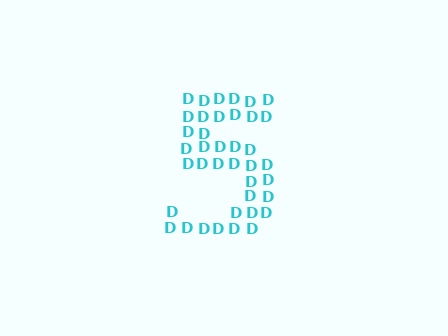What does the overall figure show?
The overall figure shows the digit 5.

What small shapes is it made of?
It is made of small letter D's.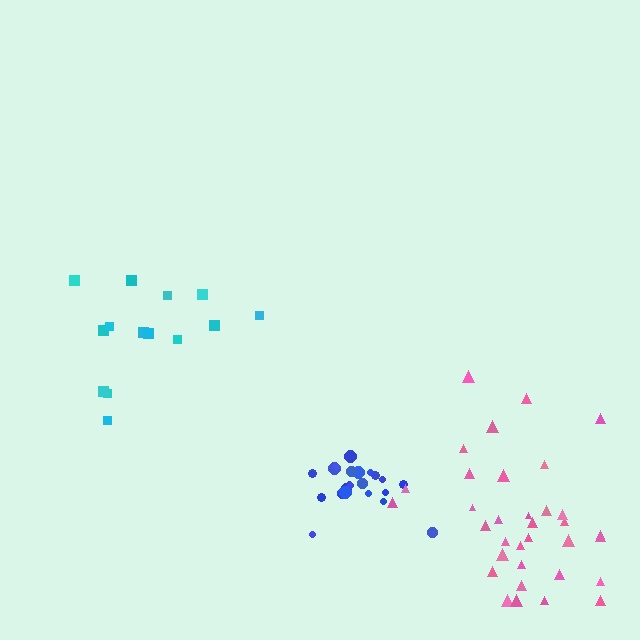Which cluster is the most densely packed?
Blue.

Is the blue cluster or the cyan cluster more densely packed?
Blue.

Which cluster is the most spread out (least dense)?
Cyan.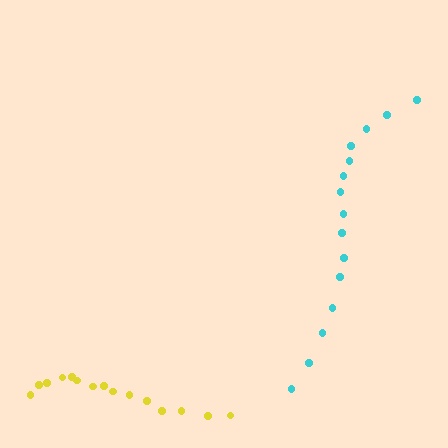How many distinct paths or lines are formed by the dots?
There are 2 distinct paths.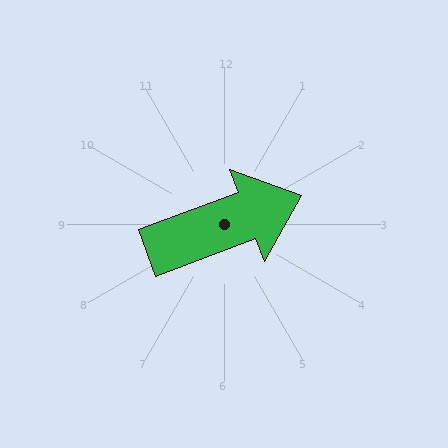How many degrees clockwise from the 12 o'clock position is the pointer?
Approximately 69 degrees.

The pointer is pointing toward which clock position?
Roughly 2 o'clock.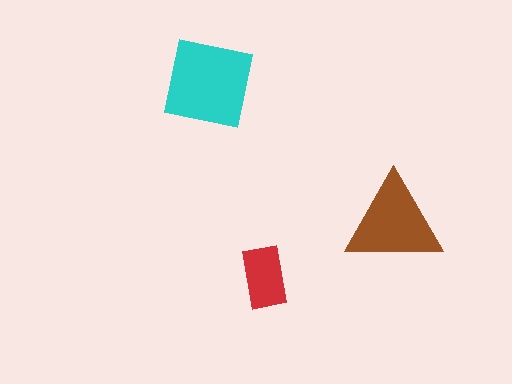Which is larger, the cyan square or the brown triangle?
The cyan square.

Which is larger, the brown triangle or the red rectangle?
The brown triangle.